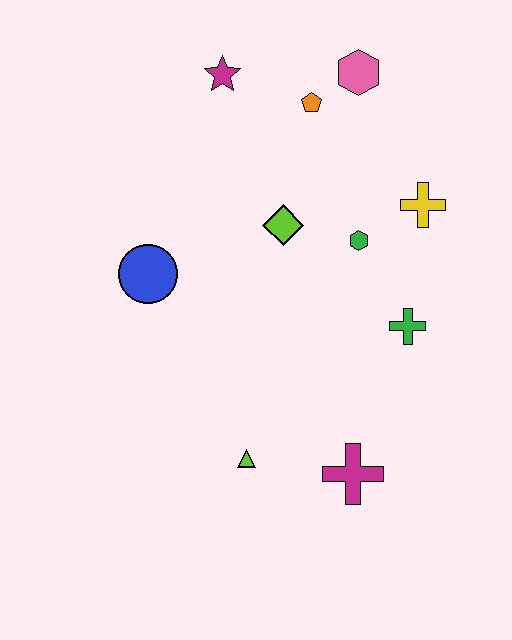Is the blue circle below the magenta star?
Yes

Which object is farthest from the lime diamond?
The magenta cross is farthest from the lime diamond.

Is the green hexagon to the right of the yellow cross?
No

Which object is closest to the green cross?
The green hexagon is closest to the green cross.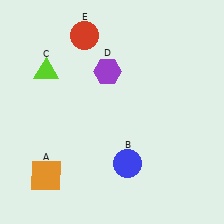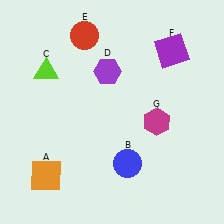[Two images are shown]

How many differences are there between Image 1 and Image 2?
There are 2 differences between the two images.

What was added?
A purple square (F), a magenta hexagon (G) were added in Image 2.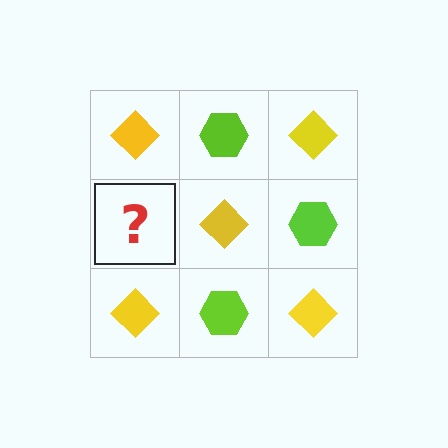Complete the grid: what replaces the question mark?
The question mark should be replaced with a lime hexagon.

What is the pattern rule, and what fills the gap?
The rule is that it alternates yellow diamond and lime hexagon in a checkerboard pattern. The gap should be filled with a lime hexagon.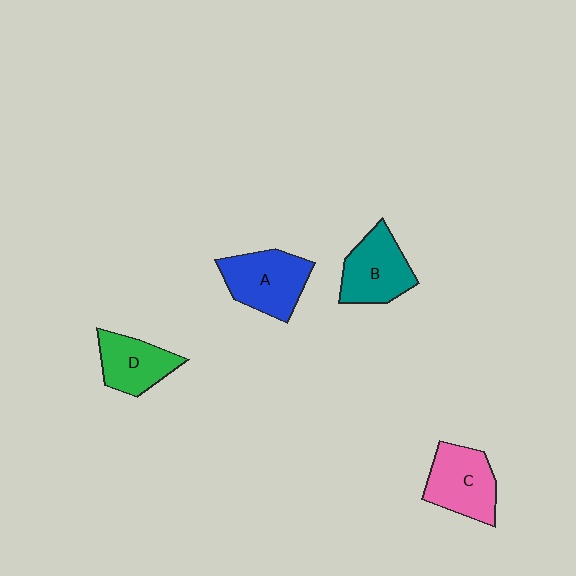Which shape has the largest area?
Shape A (blue).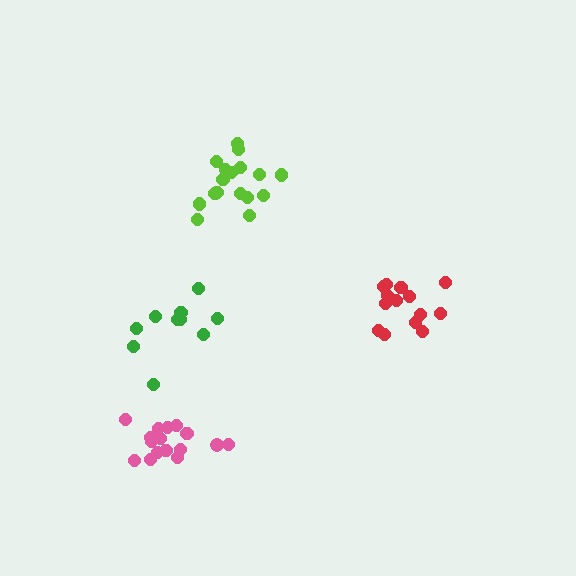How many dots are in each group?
Group 1: 16 dots, Group 2: 14 dots, Group 3: 17 dots, Group 4: 11 dots (58 total).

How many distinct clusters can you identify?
There are 4 distinct clusters.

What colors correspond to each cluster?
The clusters are colored: pink, red, lime, green.